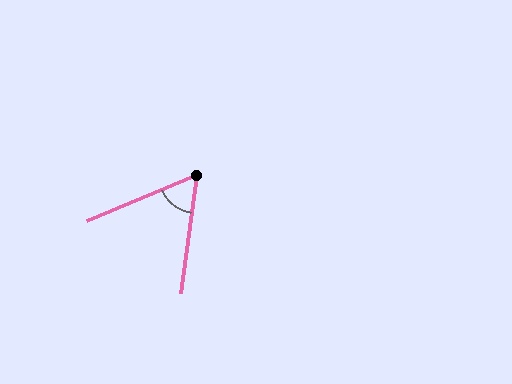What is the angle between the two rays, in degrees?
Approximately 59 degrees.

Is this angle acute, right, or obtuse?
It is acute.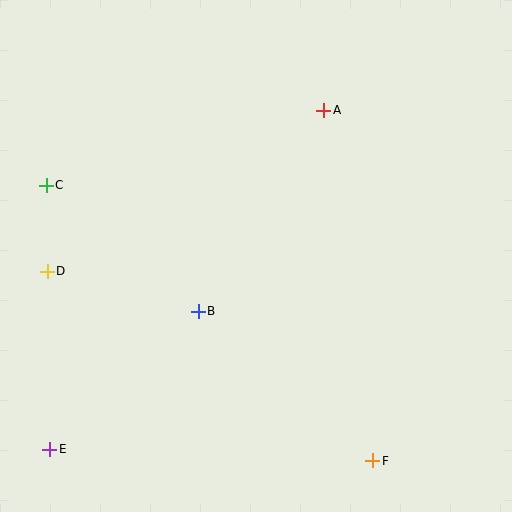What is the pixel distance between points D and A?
The distance between D and A is 320 pixels.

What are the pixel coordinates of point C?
Point C is at (46, 185).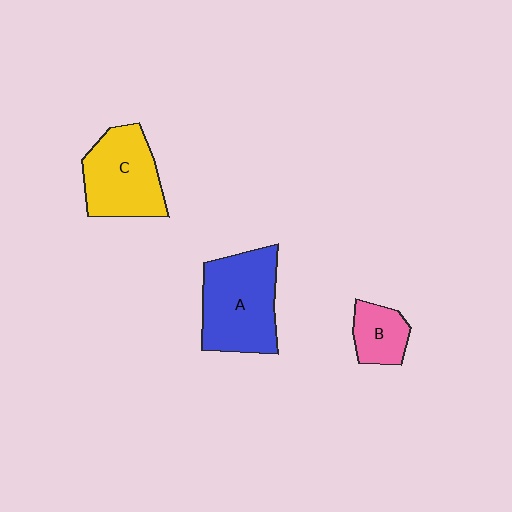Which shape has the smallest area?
Shape B (pink).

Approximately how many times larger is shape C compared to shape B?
Approximately 2.0 times.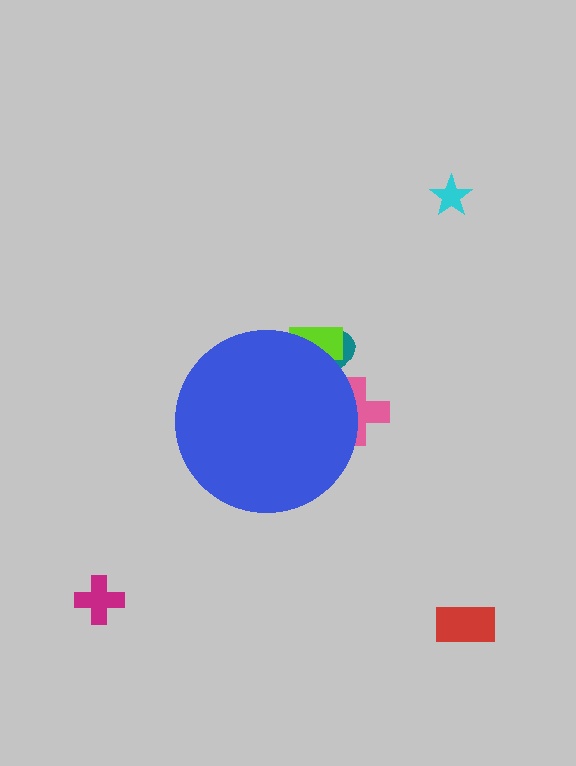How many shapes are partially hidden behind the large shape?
3 shapes are partially hidden.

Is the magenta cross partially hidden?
No, the magenta cross is fully visible.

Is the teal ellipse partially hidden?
Yes, the teal ellipse is partially hidden behind the blue circle.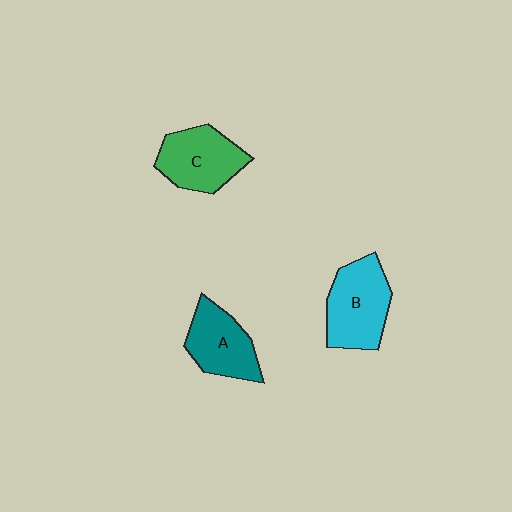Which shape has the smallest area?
Shape A (teal).